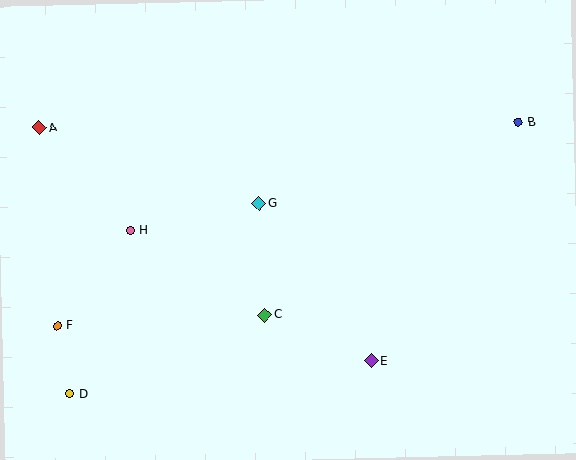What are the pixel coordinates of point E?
Point E is at (371, 361).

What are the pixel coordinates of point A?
Point A is at (39, 127).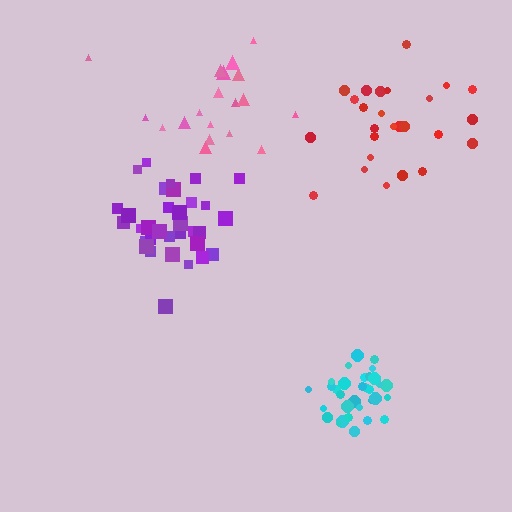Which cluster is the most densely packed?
Cyan.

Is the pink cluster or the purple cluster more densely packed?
Purple.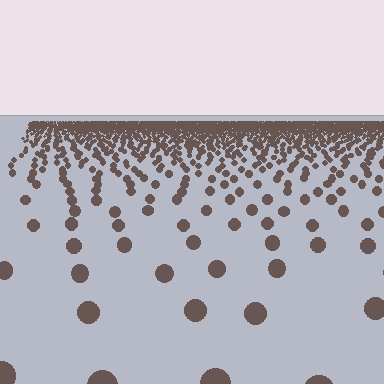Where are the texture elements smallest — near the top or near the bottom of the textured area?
Near the top.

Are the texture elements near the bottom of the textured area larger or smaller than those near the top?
Larger. Near the bottom, elements are closer to the viewer and appear at a bigger on-screen size.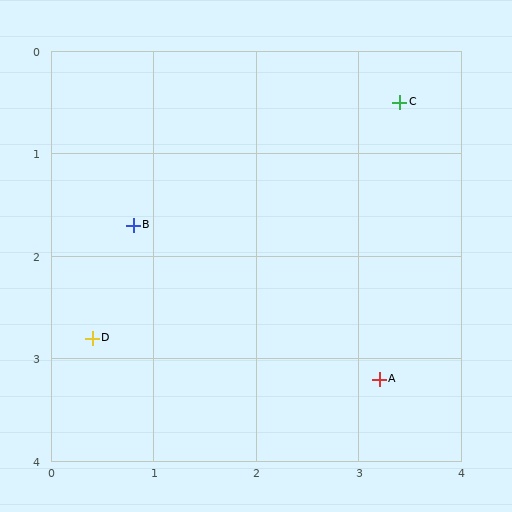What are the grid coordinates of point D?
Point D is at approximately (0.4, 2.8).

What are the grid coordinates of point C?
Point C is at approximately (3.4, 0.5).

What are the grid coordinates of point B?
Point B is at approximately (0.8, 1.7).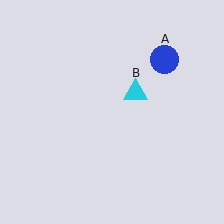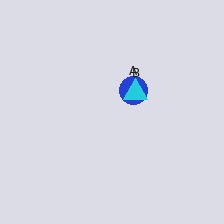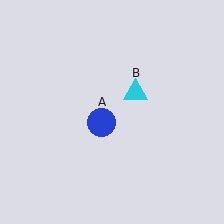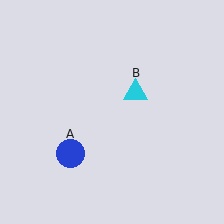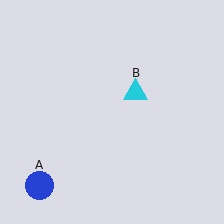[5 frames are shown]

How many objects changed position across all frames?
1 object changed position: blue circle (object A).